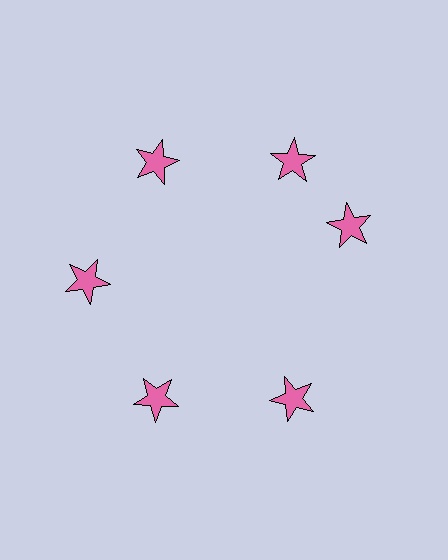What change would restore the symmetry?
The symmetry would be restored by rotating it back into even spacing with its neighbors so that all 6 stars sit at equal angles and equal distance from the center.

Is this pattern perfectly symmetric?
No. The 6 pink stars are arranged in a ring, but one element near the 3 o'clock position is rotated out of alignment along the ring, breaking the 6-fold rotational symmetry.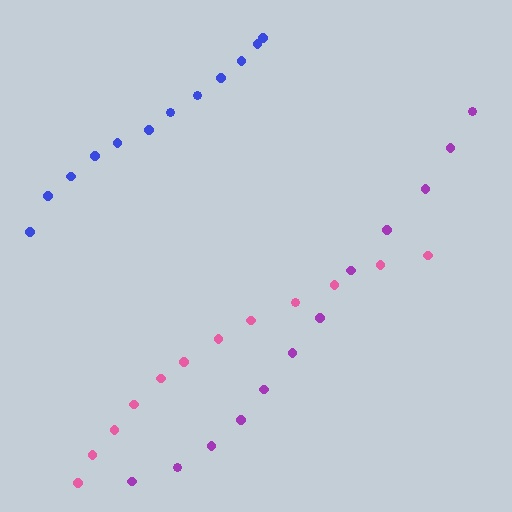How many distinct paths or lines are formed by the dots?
There are 3 distinct paths.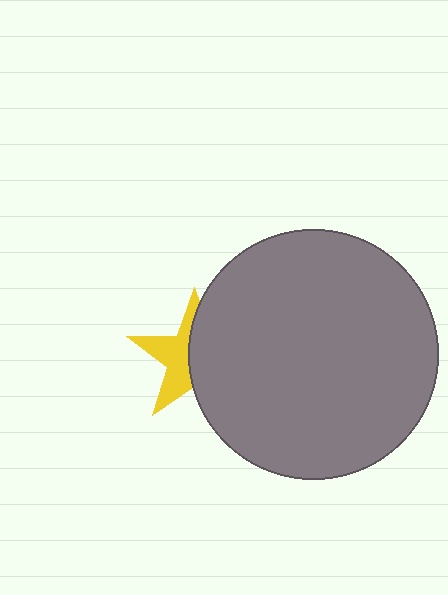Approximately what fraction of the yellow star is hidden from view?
Roughly 54% of the yellow star is hidden behind the gray circle.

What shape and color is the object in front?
The object in front is a gray circle.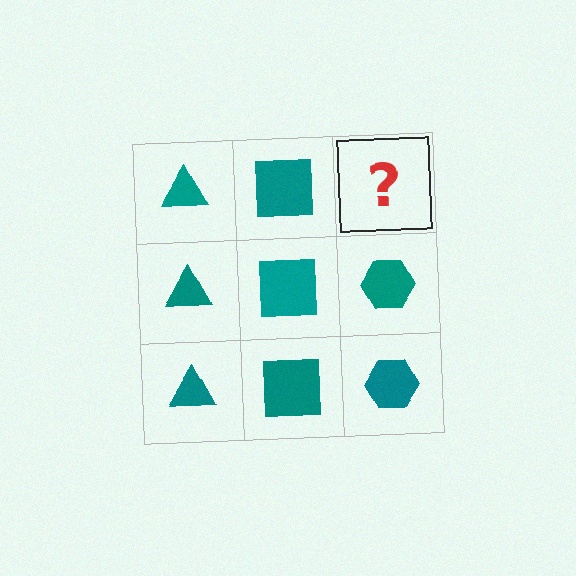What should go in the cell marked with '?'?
The missing cell should contain a teal hexagon.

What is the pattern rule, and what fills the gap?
The rule is that each column has a consistent shape. The gap should be filled with a teal hexagon.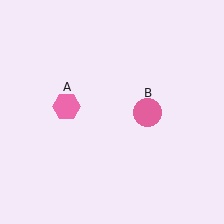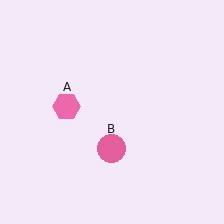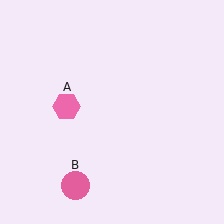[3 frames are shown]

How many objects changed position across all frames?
1 object changed position: pink circle (object B).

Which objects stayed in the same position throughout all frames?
Pink hexagon (object A) remained stationary.